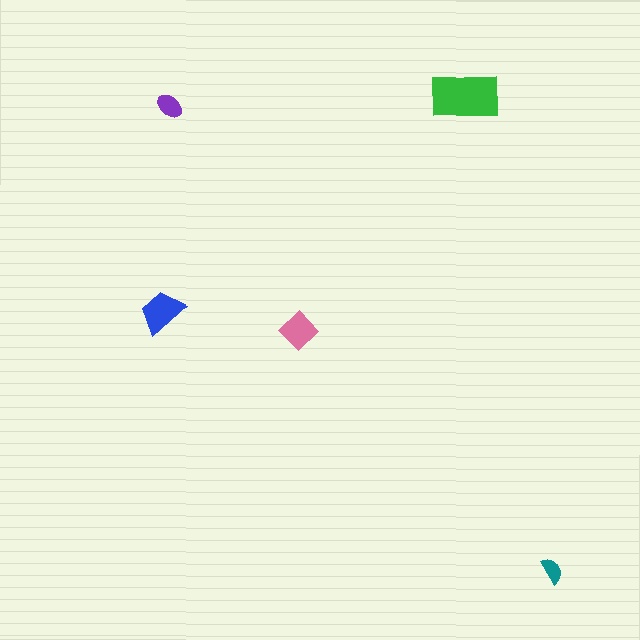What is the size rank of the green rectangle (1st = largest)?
1st.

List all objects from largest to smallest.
The green rectangle, the blue trapezoid, the pink diamond, the purple ellipse, the teal semicircle.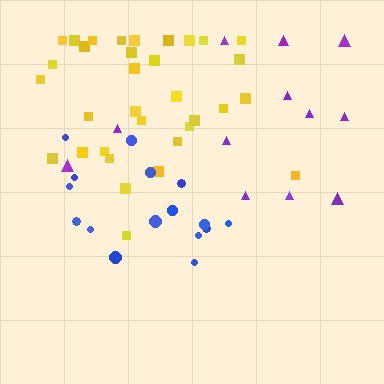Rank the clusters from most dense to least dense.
yellow, blue, purple.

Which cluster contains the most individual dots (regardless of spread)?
Yellow (34).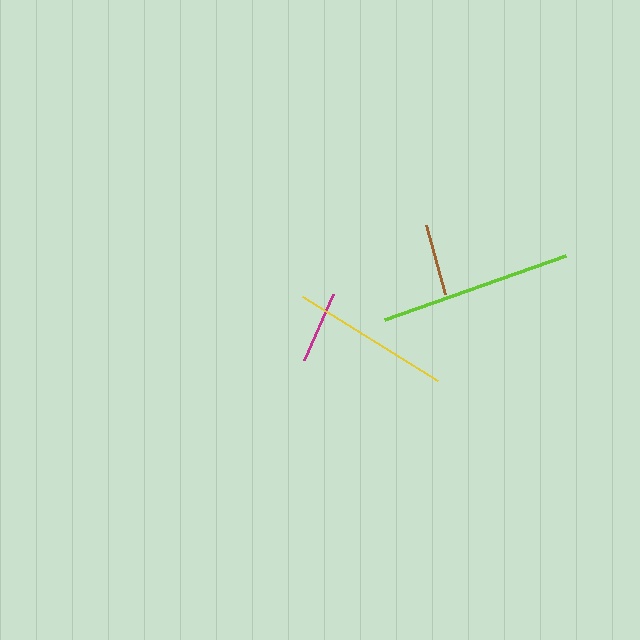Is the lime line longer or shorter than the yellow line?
The lime line is longer than the yellow line.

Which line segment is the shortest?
The brown line is the shortest at approximately 71 pixels.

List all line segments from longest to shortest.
From longest to shortest: lime, yellow, magenta, brown.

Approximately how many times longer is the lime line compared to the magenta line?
The lime line is approximately 2.7 times the length of the magenta line.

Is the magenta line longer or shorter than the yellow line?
The yellow line is longer than the magenta line.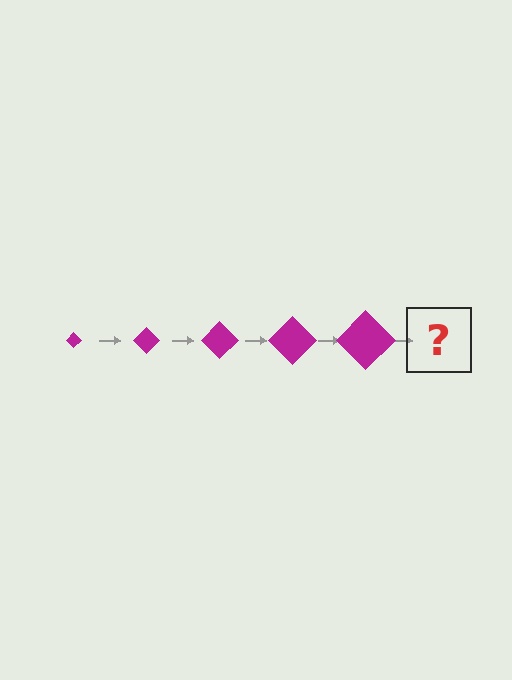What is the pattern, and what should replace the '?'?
The pattern is that the diamond gets progressively larger each step. The '?' should be a magenta diamond, larger than the previous one.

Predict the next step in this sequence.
The next step is a magenta diamond, larger than the previous one.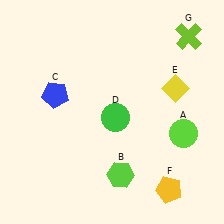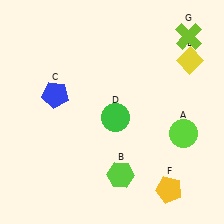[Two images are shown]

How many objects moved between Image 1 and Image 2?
1 object moved between the two images.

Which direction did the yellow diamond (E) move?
The yellow diamond (E) moved up.